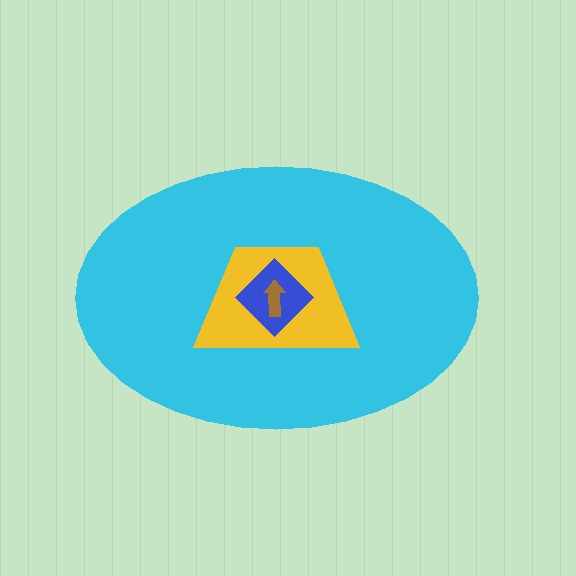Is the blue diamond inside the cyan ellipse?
Yes.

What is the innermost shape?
The brown arrow.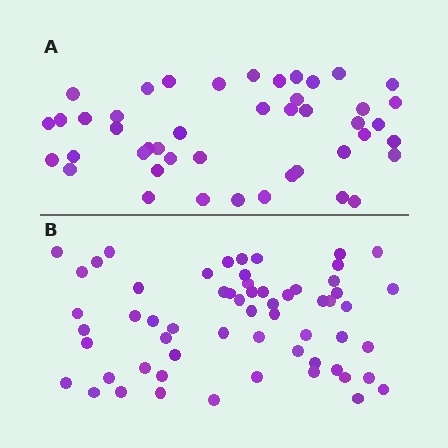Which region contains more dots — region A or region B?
Region B (the bottom region) has more dots.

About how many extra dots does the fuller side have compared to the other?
Region B has approximately 15 more dots than region A.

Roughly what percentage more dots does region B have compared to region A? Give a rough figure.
About 35% more.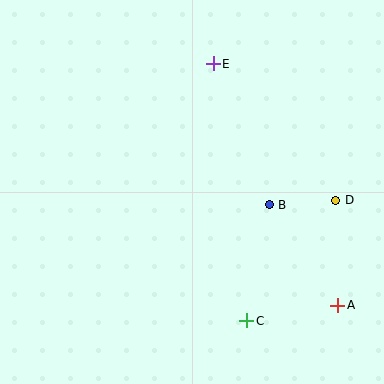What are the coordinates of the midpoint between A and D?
The midpoint between A and D is at (337, 253).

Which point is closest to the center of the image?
Point B at (269, 205) is closest to the center.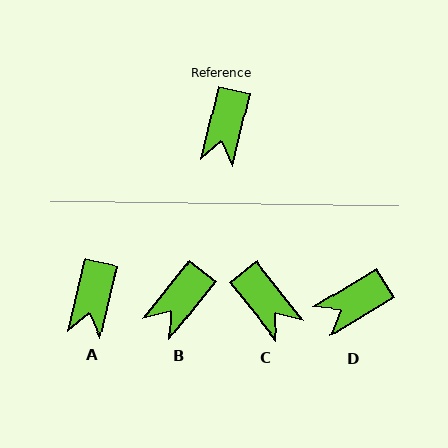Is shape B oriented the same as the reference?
No, it is off by about 26 degrees.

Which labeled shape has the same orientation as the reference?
A.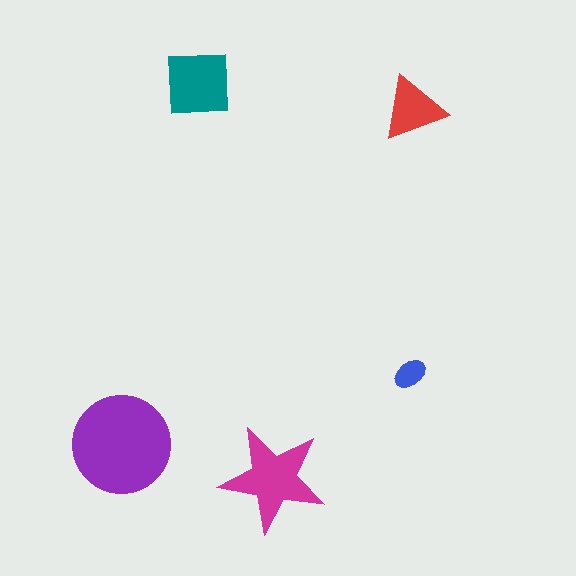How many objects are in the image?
There are 5 objects in the image.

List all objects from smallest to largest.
The blue ellipse, the red triangle, the teal square, the magenta star, the purple circle.